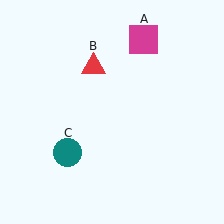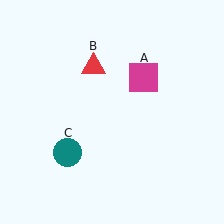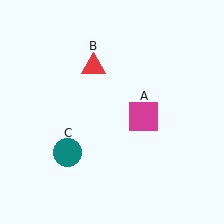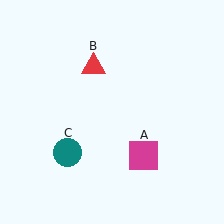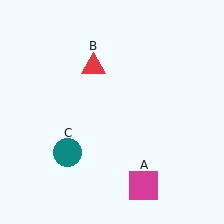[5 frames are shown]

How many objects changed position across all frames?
1 object changed position: magenta square (object A).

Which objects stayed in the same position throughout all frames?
Red triangle (object B) and teal circle (object C) remained stationary.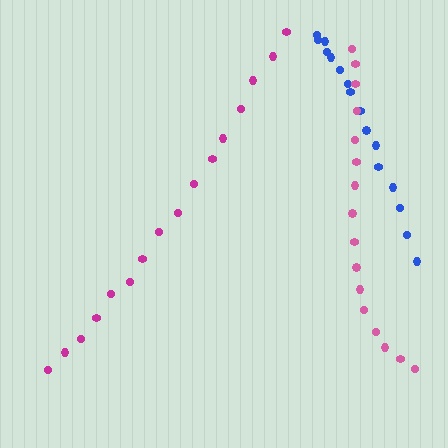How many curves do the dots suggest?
There are 3 distinct paths.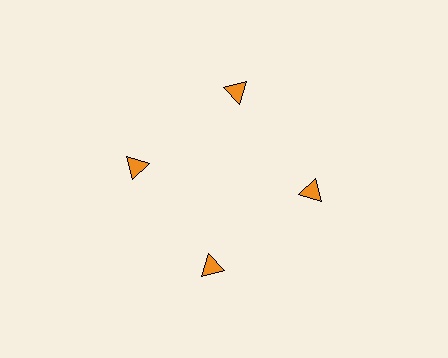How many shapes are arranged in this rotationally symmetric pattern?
There are 4 shapes, arranged in 4 groups of 1.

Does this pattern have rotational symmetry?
Yes, this pattern has 4-fold rotational symmetry. It looks the same after rotating 90 degrees around the center.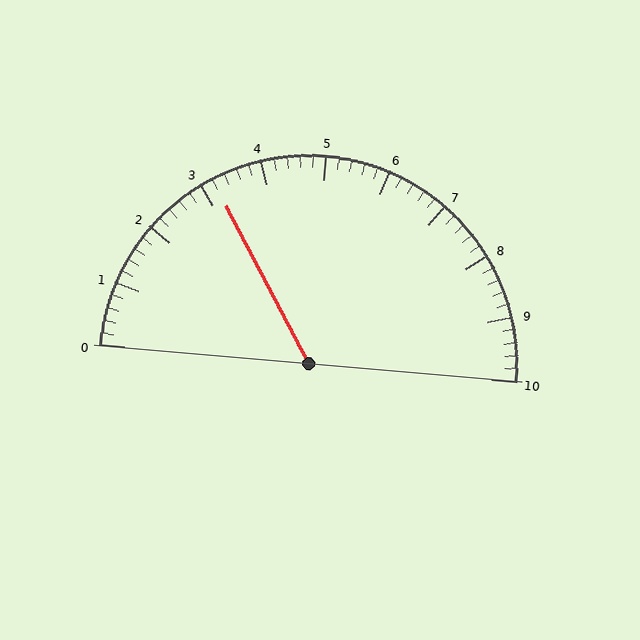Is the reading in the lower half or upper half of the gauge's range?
The reading is in the lower half of the range (0 to 10).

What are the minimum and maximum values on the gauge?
The gauge ranges from 0 to 10.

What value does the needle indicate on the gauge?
The needle indicates approximately 3.2.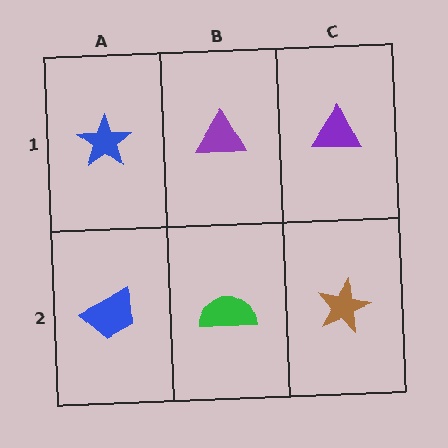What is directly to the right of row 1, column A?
A purple triangle.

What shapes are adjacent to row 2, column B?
A purple triangle (row 1, column B), a blue trapezoid (row 2, column A), a brown star (row 2, column C).